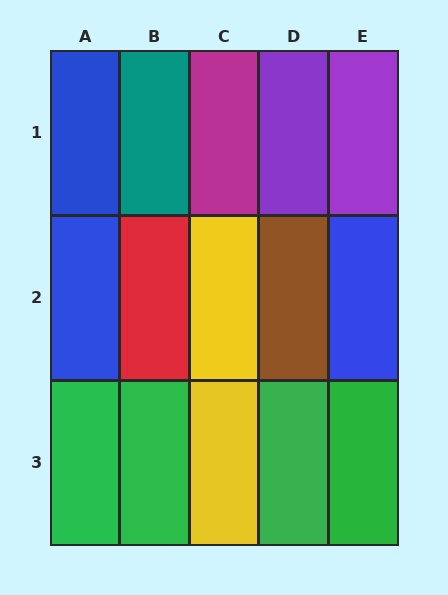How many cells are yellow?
2 cells are yellow.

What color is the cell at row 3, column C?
Yellow.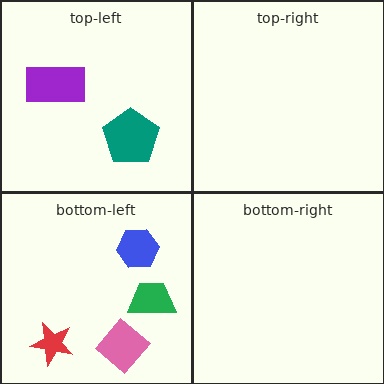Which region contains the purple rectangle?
The top-left region.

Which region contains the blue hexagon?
The bottom-left region.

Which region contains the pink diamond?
The bottom-left region.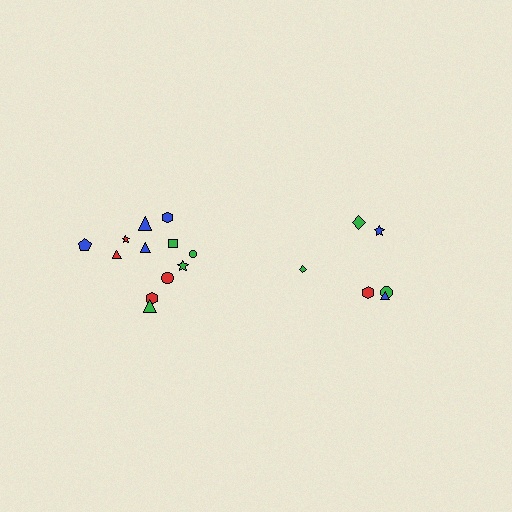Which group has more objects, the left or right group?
The left group.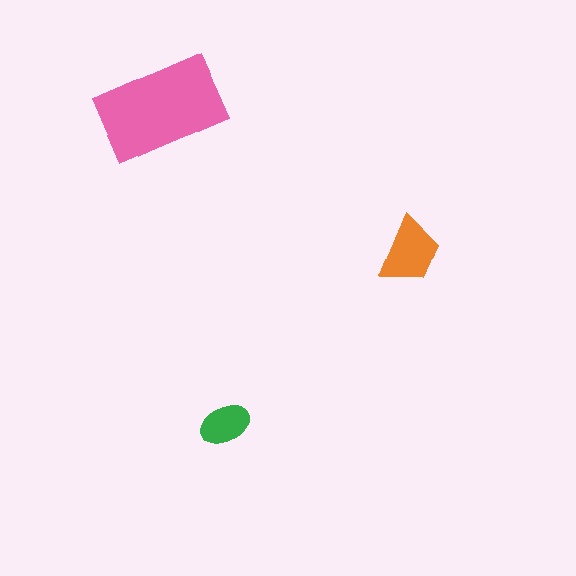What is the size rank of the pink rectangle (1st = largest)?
1st.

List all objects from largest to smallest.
The pink rectangle, the orange trapezoid, the green ellipse.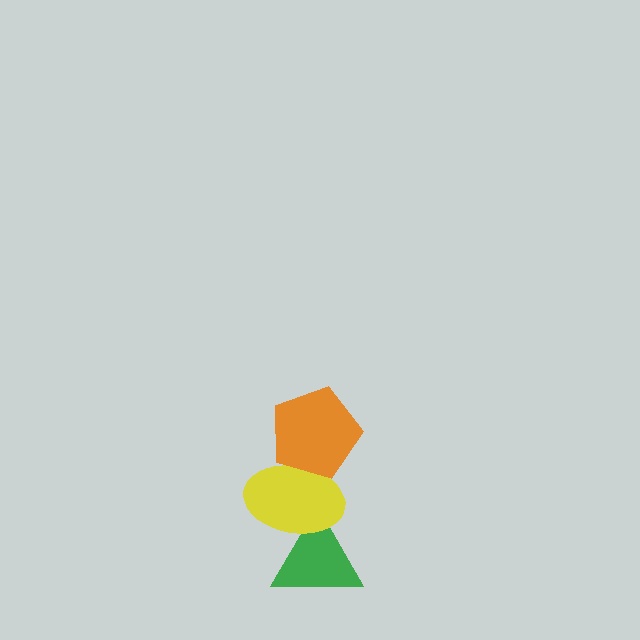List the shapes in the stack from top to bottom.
From top to bottom: the orange pentagon, the yellow ellipse, the green triangle.